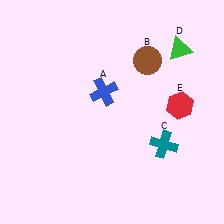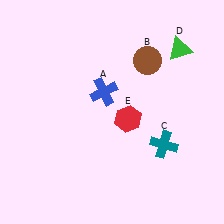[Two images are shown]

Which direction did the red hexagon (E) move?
The red hexagon (E) moved left.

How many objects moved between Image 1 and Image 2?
1 object moved between the two images.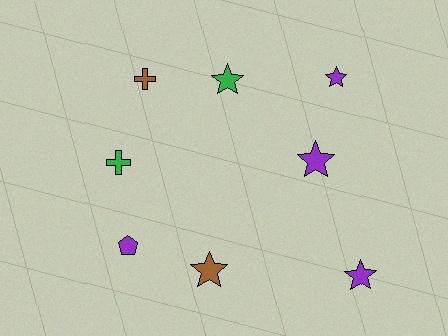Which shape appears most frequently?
Star, with 5 objects.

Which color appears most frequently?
Purple, with 4 objects.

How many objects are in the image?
There are 8 objects.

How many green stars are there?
There is 1 green star.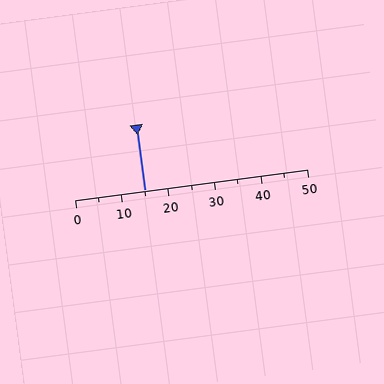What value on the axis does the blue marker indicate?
The marker indicates approximately 15.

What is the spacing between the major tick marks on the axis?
The major ticks are spaced 10 apart.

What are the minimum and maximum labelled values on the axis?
The axis runs from 0 to 50.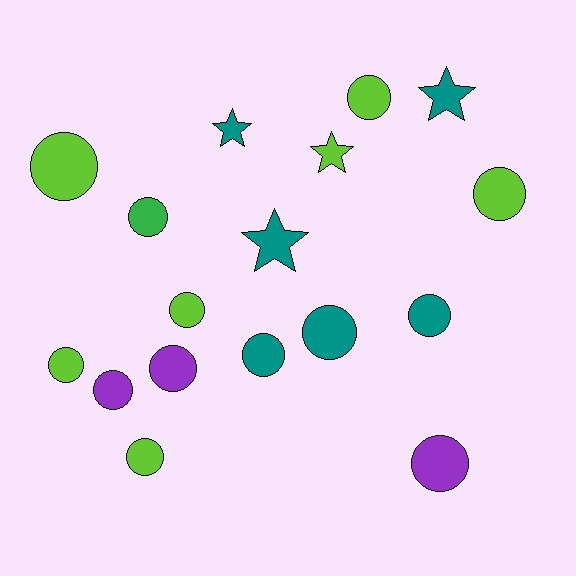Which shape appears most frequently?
Circle, with 13 objects.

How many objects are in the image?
There are 17 objects.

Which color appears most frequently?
Lime, with 7 objects.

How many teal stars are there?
There are 3 teal stars.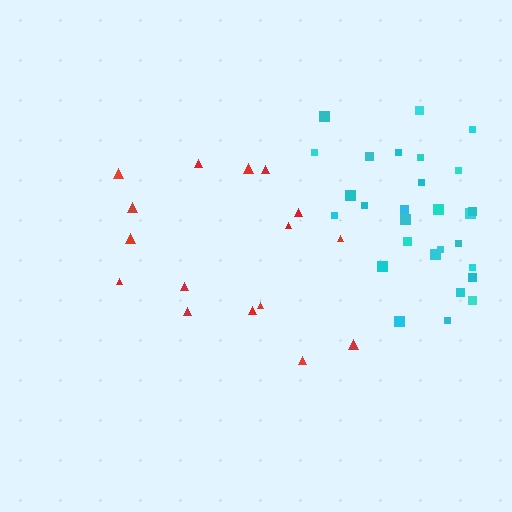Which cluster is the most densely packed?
Cyan.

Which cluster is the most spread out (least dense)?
Red.